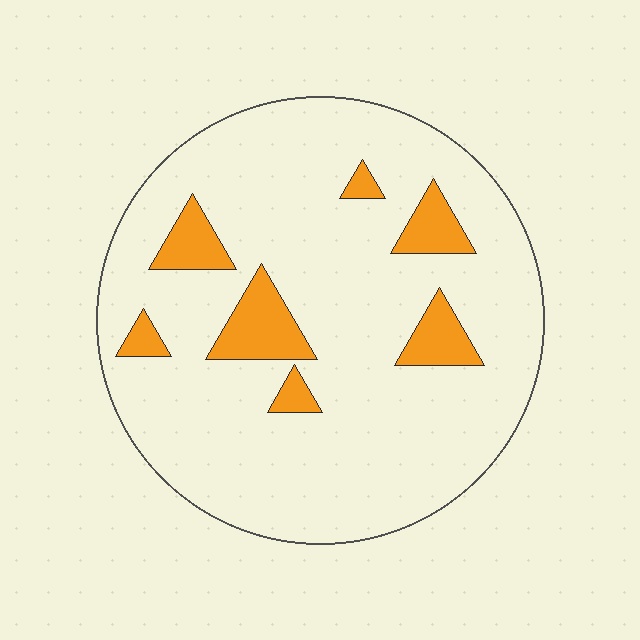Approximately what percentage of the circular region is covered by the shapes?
Approximately 10%.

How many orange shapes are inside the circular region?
7.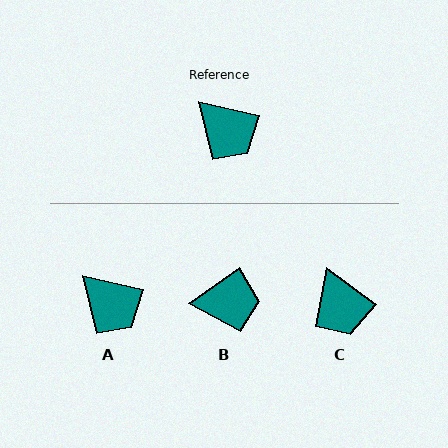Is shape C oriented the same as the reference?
No, it is off by about 23 degrees.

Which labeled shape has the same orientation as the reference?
A.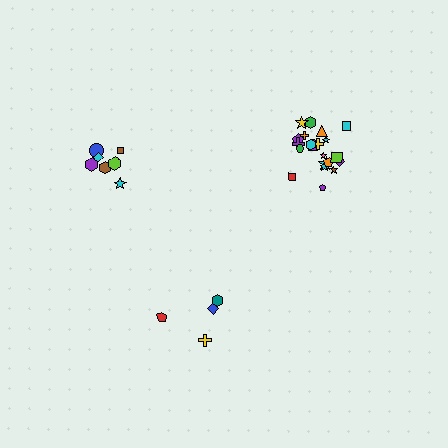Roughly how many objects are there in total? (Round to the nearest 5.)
Roughly 35 objects in total.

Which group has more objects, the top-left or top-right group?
The top-right group.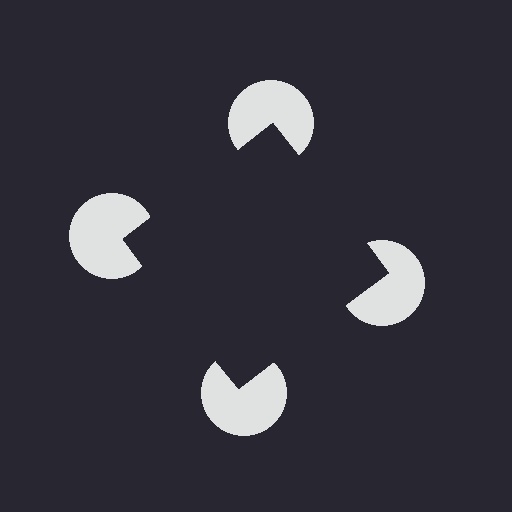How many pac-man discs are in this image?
There are 4 — one at each vertex of the illusory square.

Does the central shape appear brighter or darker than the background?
It typically appears slightly darker than the background, even though no actual brightness change is drawn.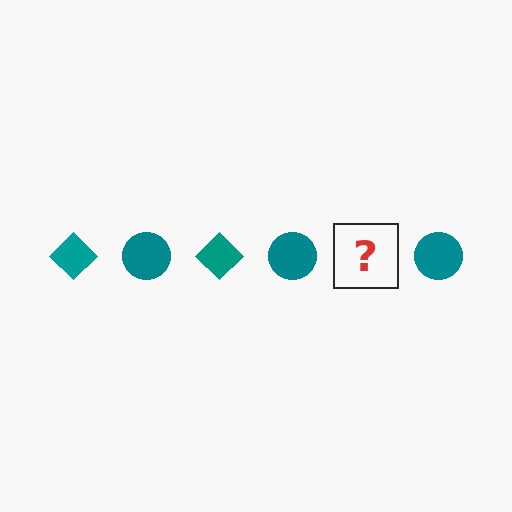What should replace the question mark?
The question mark should be replaced with a teal diamond.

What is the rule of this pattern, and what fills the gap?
The rule is that the pattern cycles through diamond, circle shapes in teal. The gap should be filled with a teal diamond.